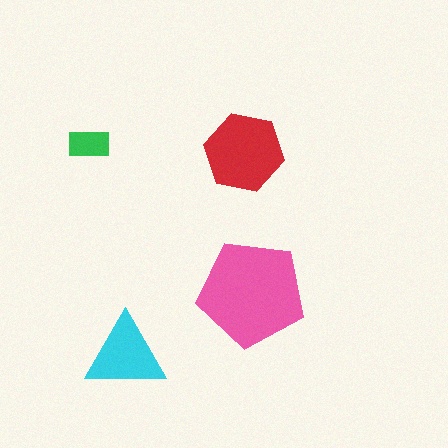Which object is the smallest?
The green rectangle.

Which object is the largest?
The pink pentagon.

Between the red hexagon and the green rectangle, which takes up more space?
The red hexagon.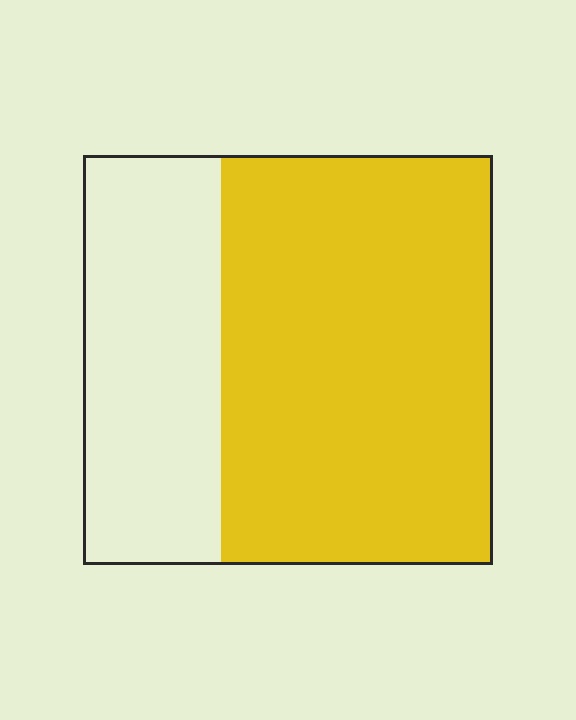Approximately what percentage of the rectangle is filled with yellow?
Approximately 65%.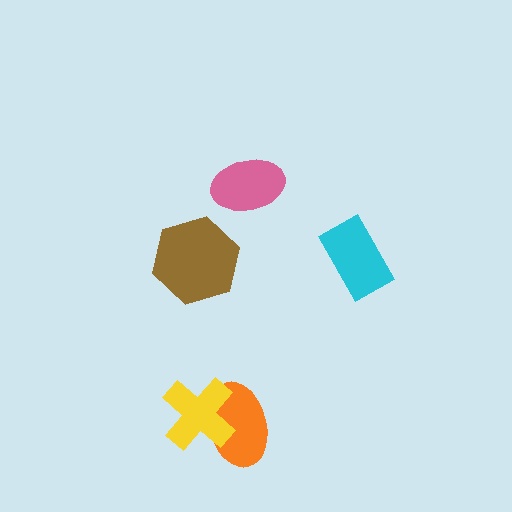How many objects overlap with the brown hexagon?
0 objects overlap with the brown hexagon.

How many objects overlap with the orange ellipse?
1 object overlaps with the orange ellipse.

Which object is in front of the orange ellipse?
The yellow cross is in front of the orange ellipse.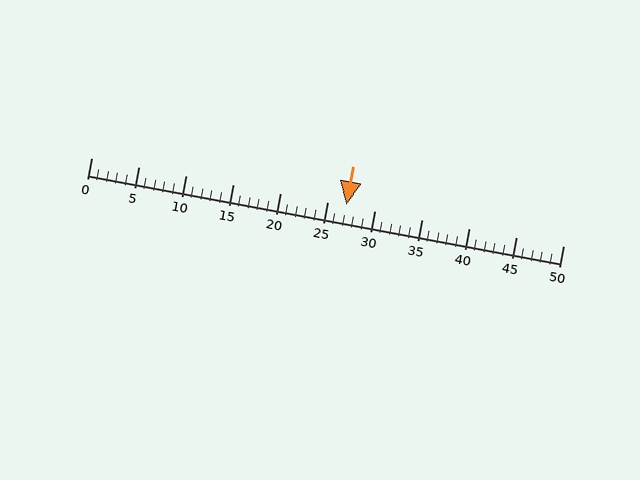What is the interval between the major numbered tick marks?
The major tick marks are spaced 5 units apart.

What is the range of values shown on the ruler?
The ruler shows values from 0 to 50.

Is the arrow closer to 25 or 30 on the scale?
The arrow is closer to 25.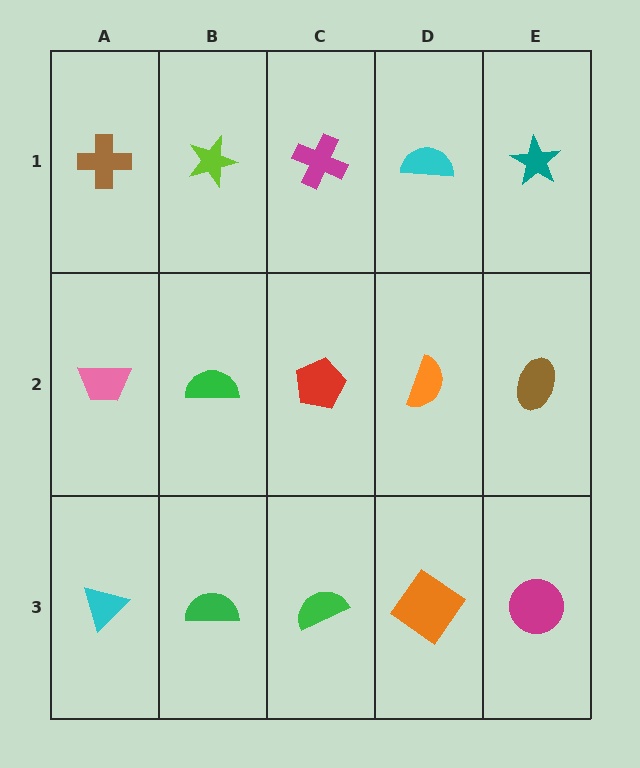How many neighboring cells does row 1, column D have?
3.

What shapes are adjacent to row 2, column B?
A lime star (row 1, column B), a green semicircle (row 3, column B), a pink trapezoid (row 2, column A), a red pentagon (row 2, column C).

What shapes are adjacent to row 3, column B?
A green semicircle (row 2, column B), a cyan triangle (row 3, column A), a green semicircle (row 3, column C).